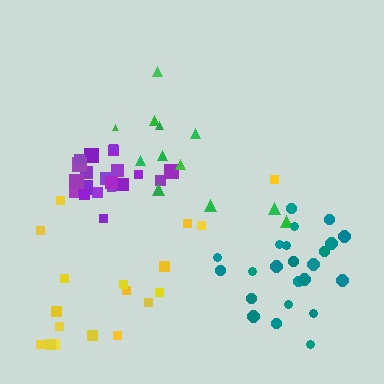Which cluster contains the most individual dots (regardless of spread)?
Teal (23).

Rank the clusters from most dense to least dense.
purple, teal, green, yellow.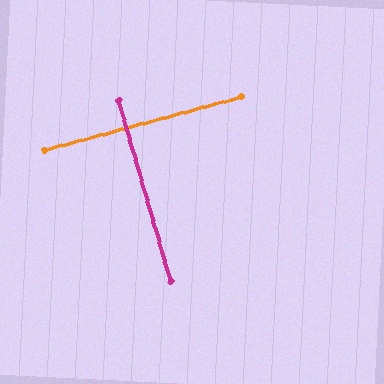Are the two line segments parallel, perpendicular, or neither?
Perpendicular — they meet at approximately 89°.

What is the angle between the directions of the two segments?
Approximately 89 degrees.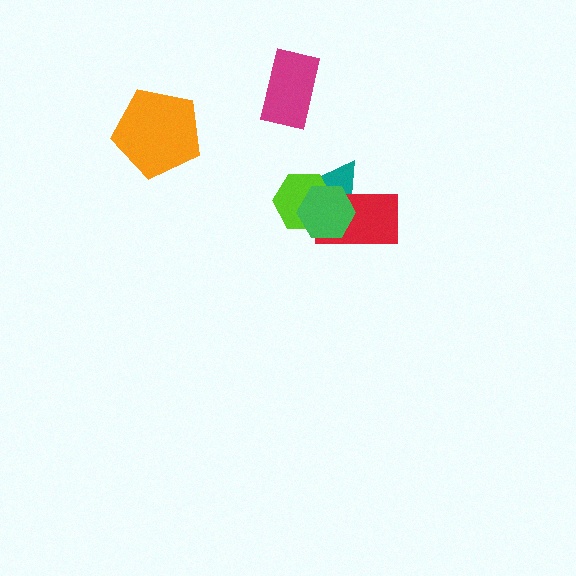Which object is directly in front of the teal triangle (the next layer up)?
The lime hexagon is directly in front of the teal triangle.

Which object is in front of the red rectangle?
The green hexagon is in front of the red rectangle.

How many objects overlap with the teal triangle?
3 objects overlap with the teal triangle.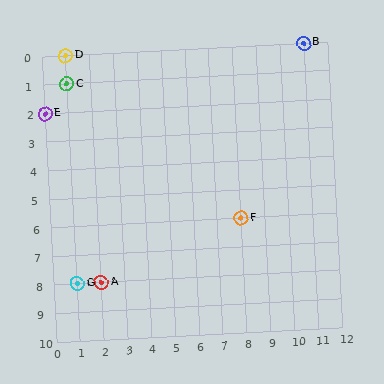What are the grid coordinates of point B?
Point B is at grid coordinates (11, 0).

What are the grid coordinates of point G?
Point G is at grid coordinates (1, 8).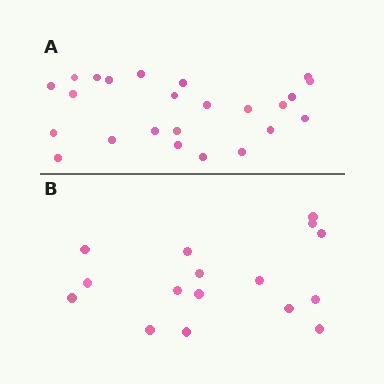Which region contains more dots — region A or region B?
Region A (the top region) has more dots.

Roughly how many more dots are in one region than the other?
Region A has roughly 8 or so more dots than region B.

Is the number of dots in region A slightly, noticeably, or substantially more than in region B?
Region A has substantially more. The ratio is roughly 1.5 to 1.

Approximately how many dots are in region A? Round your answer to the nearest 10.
About 20 dots. (The exact count is 24, which rounds to 20.)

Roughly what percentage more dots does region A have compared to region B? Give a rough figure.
About 50% more.